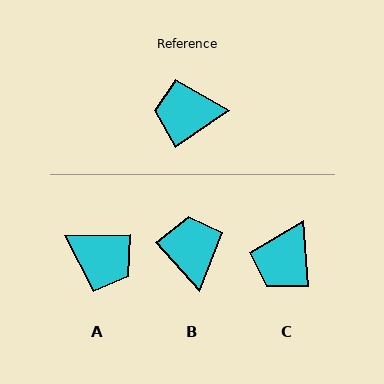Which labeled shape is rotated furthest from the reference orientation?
A, about 147 degrees away.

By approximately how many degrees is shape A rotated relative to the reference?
Approximately 147 degrees counter-clockwise.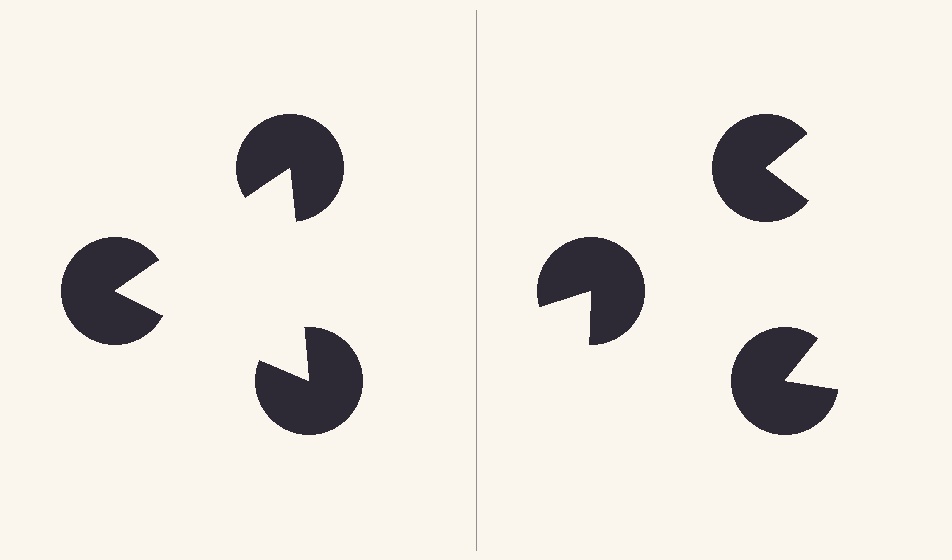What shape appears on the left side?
An illusory triangle.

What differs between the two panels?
The pac-man discs are positioned identically on both sides; only the wedge orientations differ. On the left they align to a triangle; on the right they are misaligned.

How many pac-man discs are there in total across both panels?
6 — 3 on each side.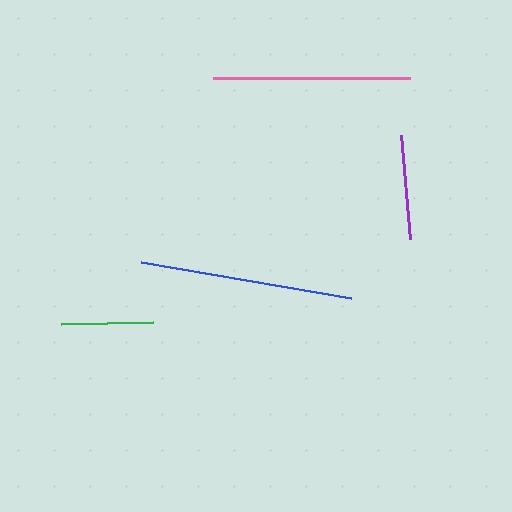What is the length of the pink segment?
The pink segment is approximately 197 pixels long.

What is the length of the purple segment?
The purple segment is approximately 104 pixels long.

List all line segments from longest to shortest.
From longest to shortest: blue, pink, purple, green.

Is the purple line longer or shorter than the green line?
The purple line is longer than the green line.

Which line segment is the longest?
The blue line is the longest at approximately 213 pixels.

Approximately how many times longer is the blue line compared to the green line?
The blue line is approximately 2.3 times the length of the green line.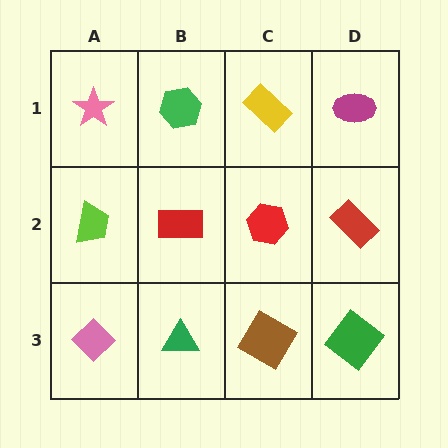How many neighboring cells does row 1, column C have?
3.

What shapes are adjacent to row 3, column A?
A lime trapezoid (row 2, column A), a green triangle (row 3, column B).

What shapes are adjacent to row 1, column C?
A red hexagon (row 2, column C), a green hexagon (row 1, column B), a magenta ellipse (row 1, column D).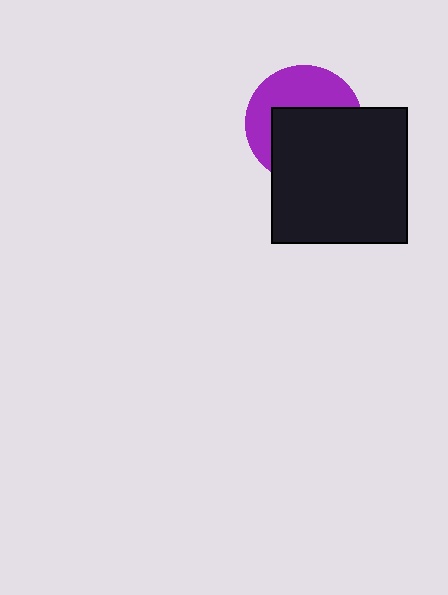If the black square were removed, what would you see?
You would see the complete purple circle.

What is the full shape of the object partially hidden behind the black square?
The partially hidden object is a purple circle.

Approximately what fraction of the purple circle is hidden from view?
Roughly 55% of the purple circle is hidden behind the black square.